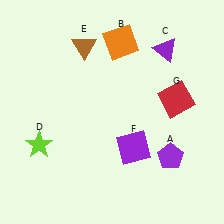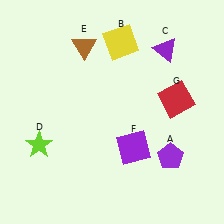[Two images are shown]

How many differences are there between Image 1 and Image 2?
There is 1 difference between the two images.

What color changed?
The square (B) changed from orange in Image 1 to yellow in Image 2.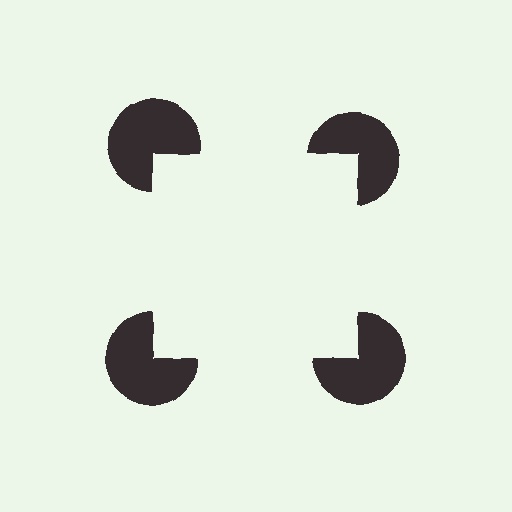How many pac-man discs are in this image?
There are 4 — one at each vertex of the illusory square.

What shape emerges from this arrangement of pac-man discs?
An illusory square — its edges are inferred from the aligned wedge cuts in the pac-man discs, not physically drawn.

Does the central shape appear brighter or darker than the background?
It typically appears slightly brighter than the background, even though no actual brightness change is drawn.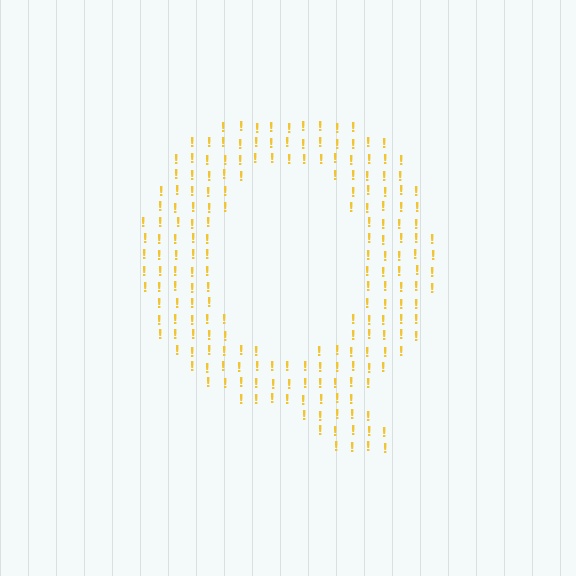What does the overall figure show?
The overall figure shows the letter Q.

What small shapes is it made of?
It is made of small exclamation marks.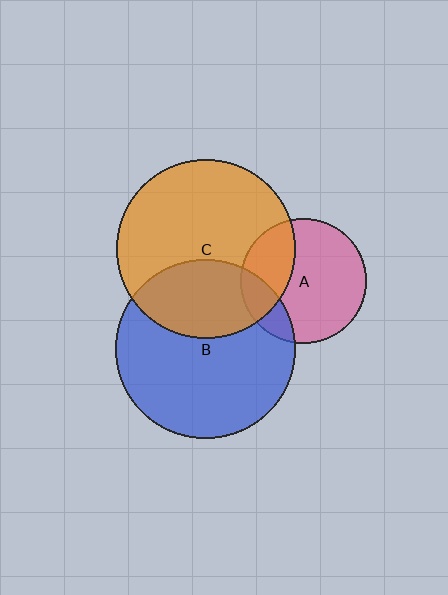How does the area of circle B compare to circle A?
Approximately 2.0 times.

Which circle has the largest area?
Circle B (blue).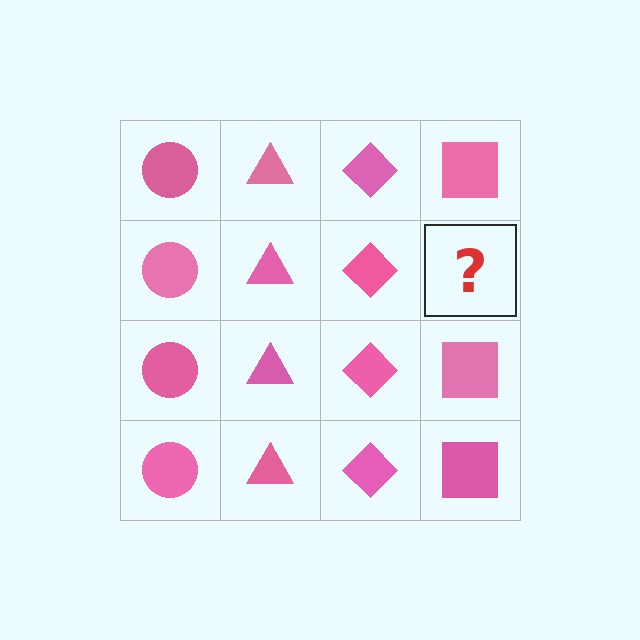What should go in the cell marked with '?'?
The missing cell should contain a pink square.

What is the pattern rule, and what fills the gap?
The rule is that each column has a consistent shape. The gap should be filled with a pink square.